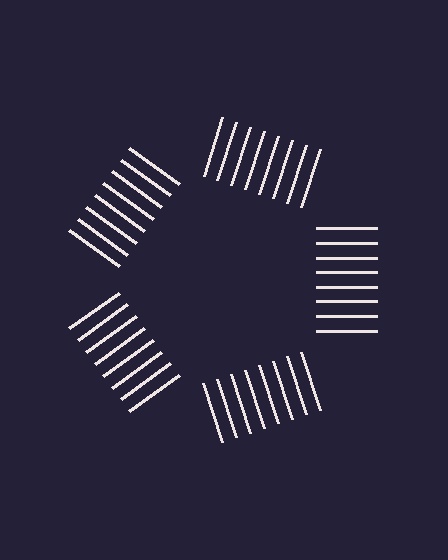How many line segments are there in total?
40 — 8 along each of the 5 edges.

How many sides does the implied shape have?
5 sides — the line-ends trace a pentagon.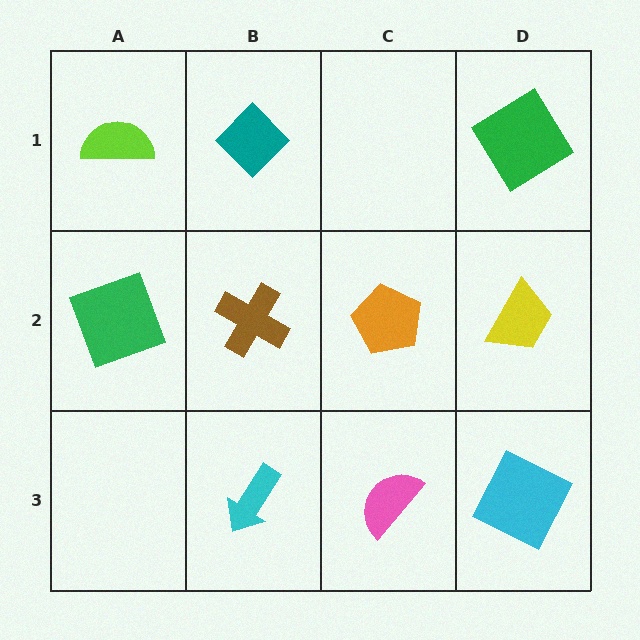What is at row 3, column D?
A cyan square.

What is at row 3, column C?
A pink semicircle.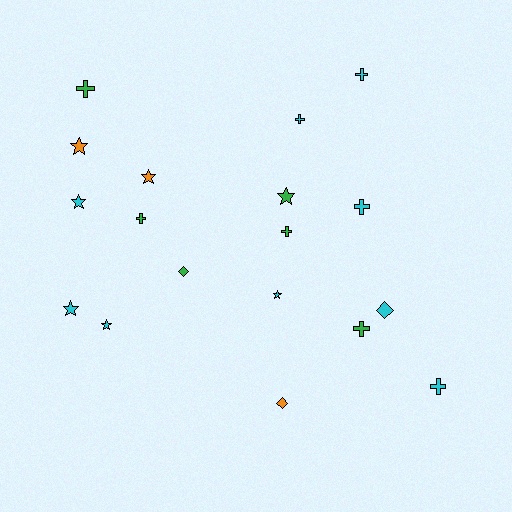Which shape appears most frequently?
Cross, with 8 objects.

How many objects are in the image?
There are 18 objects.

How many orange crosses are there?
There are no orange crosses.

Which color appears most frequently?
Cyan, with 9 objects.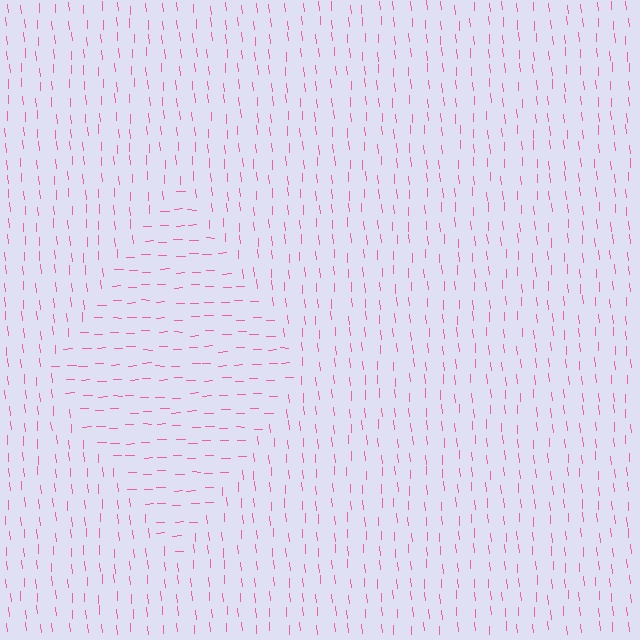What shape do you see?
I see a diamond.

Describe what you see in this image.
The image is filled with small pink line segments. A diamond region in the image has lines oriented differently from the surrounding lines, creating a visible texture boundary.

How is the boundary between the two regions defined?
The boundary is defined purely by a change in line orientation (approximately 86 degrees difference). All lines are the same color and thickness.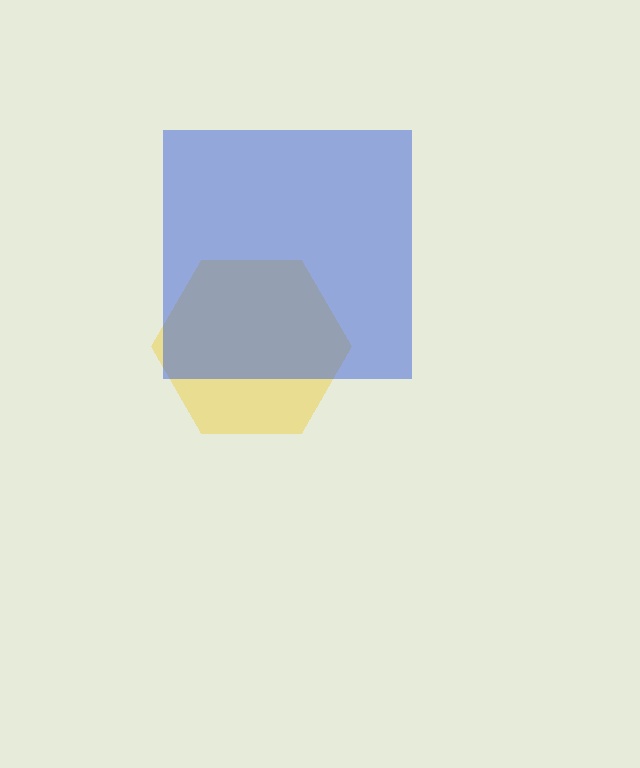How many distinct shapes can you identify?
There are 2 distinct shapes: a yellow hexagon, a blue square.